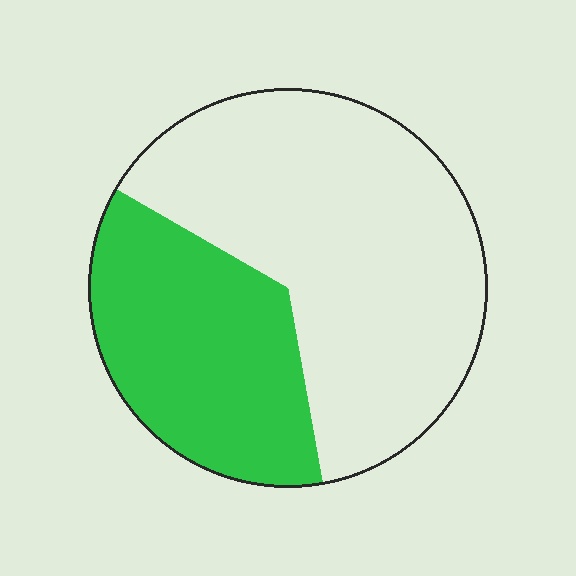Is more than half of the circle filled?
No.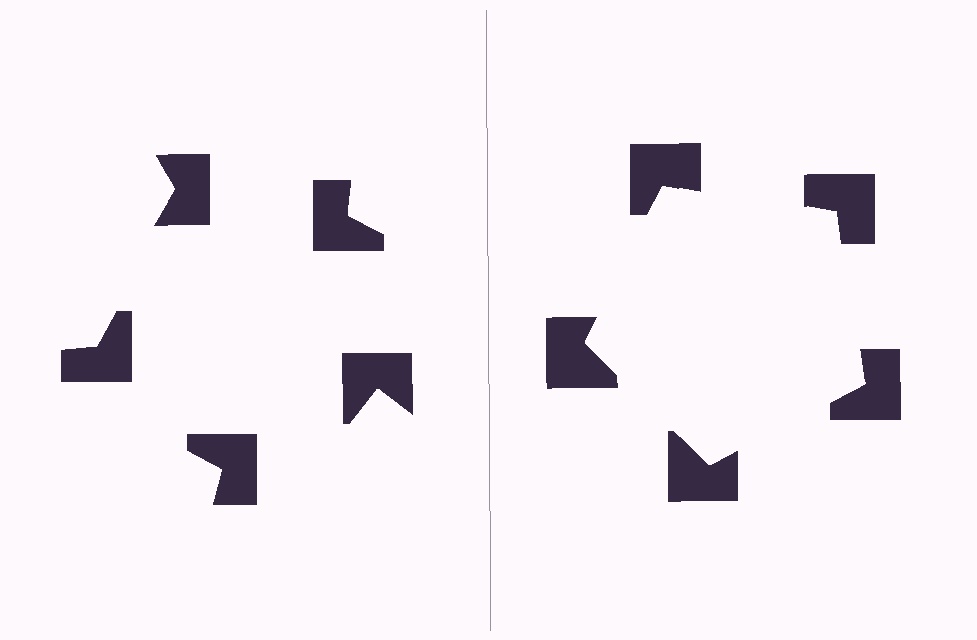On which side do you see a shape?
An illusory pentagon appears on the right side. On the left side the wedge cuts are rotated, so no coherent shape forms.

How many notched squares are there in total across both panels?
10 — 5 on each side.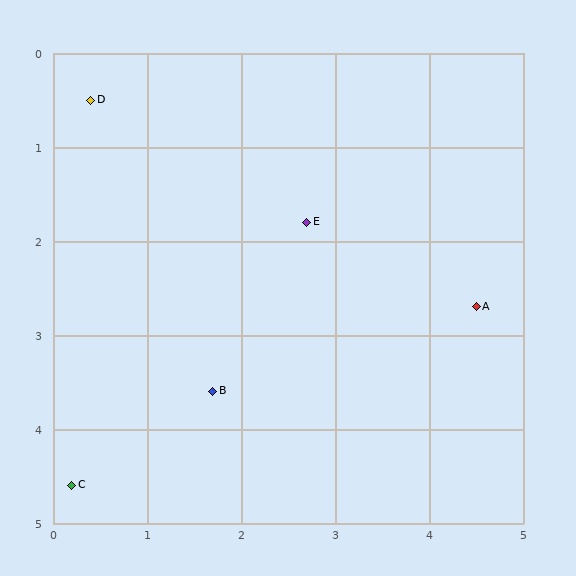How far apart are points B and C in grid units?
Points B and C are about 1.8 grid units apart.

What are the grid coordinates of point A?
Point A is at approximately (4.5, 2.7).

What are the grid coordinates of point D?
Point D is at approximately (0.4, 0.5).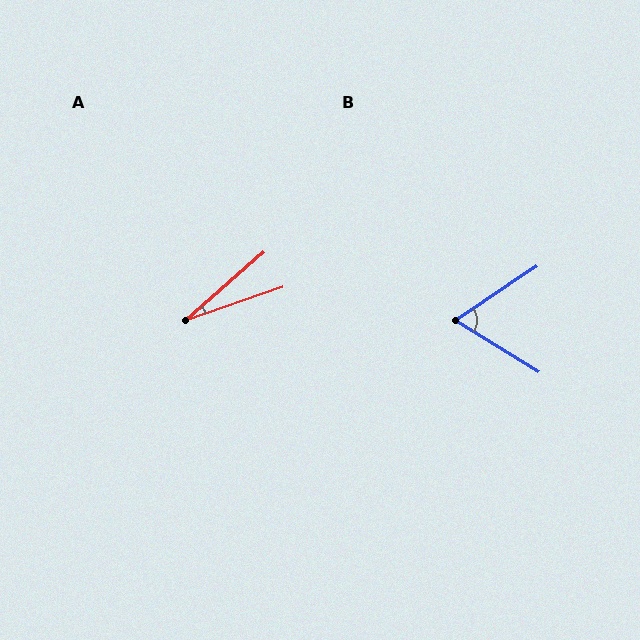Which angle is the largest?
B, at approximately 66 degrees.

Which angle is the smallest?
A, at approximately 22 degrees.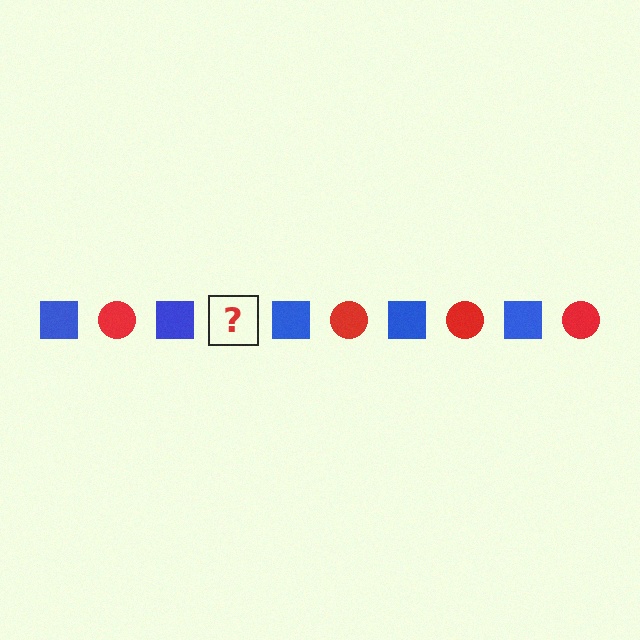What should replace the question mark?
The question mark should be replaced with a red circle.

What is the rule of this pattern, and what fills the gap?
The rule is that the pattern alternates between blue square and red circle. The gap should be filled with a red circle.